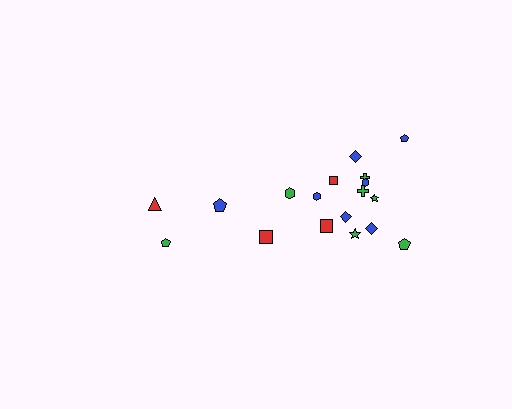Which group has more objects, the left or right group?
The right group.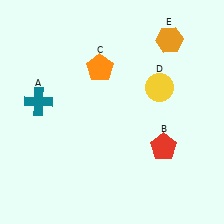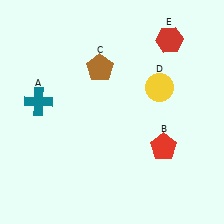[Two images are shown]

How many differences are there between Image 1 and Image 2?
There are 2 differences between the two images.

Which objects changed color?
C changed from orange to brown. E changed from orange to red.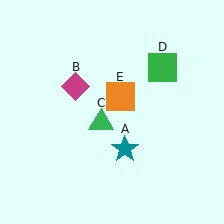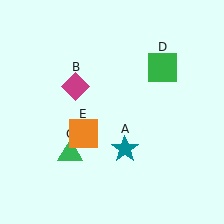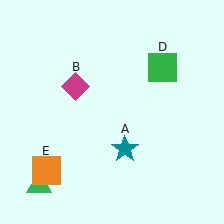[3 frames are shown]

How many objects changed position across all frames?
2 objects changed position: green triangle (object C), orange square (object E).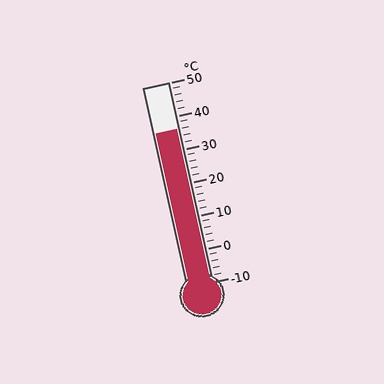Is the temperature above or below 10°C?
The temperature is above 10°C.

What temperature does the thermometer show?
The thermometer shows approximately 36°C.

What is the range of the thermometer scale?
The thermometer scale ranges from -10°C to 50°C.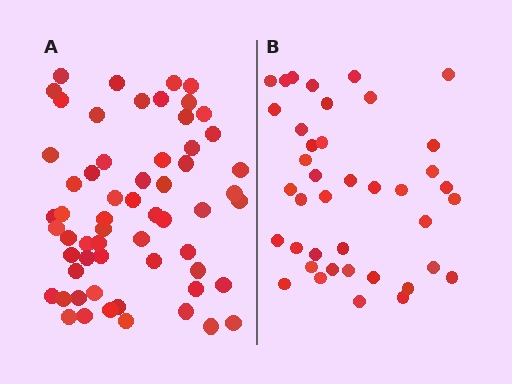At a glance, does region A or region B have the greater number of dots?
Region A (the left region) has more dots.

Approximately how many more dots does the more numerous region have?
Region A has approximately 20 more dots than region B.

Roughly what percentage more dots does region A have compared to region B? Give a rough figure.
About 50% more.